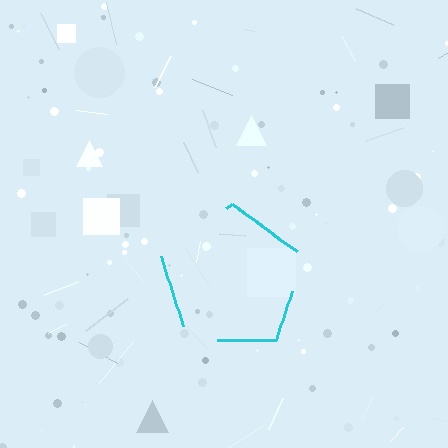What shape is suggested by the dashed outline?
The dashed outline suggests a pentagon.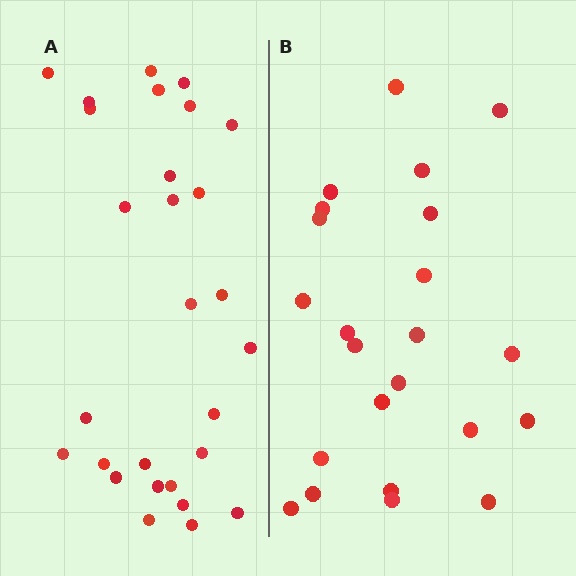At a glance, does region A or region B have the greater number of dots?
Region A (the left region) has more dots.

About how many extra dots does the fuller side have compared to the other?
Region A has about 5 more dots than region B.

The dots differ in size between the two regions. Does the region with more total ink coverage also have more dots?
No. Region B has more total ink coverage because its dots are larger, but region A actually contains more individual dots. Total area can be misleading — the number of items is what matters here.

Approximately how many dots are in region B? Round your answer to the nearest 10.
About 20 dots. (The exact count is 23, which rounds to 20.)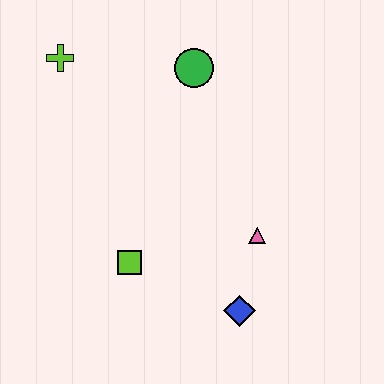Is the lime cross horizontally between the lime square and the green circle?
No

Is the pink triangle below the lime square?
No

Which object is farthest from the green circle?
The blue diamond is farthest from the green circle.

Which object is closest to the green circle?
The lime cross is closest to the green circle.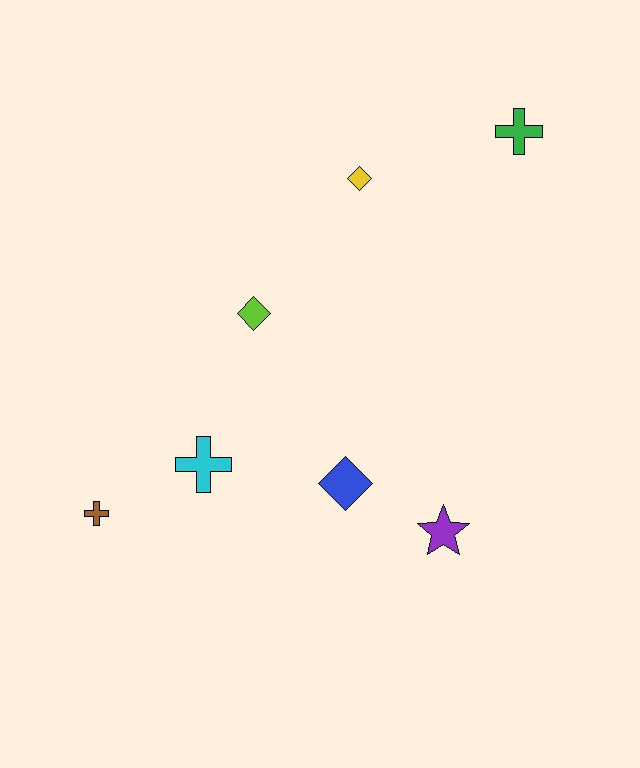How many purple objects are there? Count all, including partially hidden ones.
There is 1 purple object.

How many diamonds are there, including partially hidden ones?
There are 3 diamonds.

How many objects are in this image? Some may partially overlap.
There are 7 objects.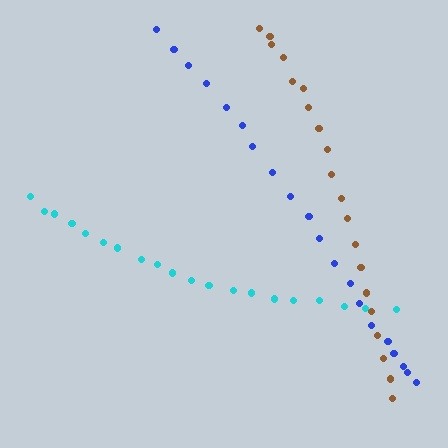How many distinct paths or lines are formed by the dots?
There are 3 distinct paths.